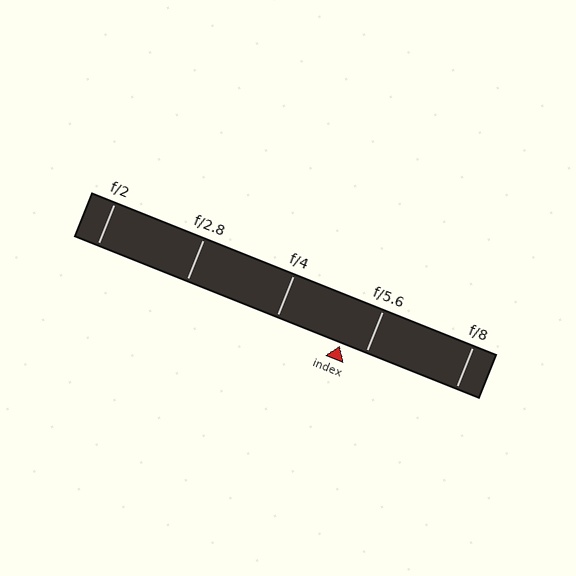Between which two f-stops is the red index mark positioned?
The index mark is between f/4 and f/5.6.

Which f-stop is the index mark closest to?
The index mark is closest to f/5.6.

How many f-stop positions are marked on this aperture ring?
There are 5 f-stop positions marked.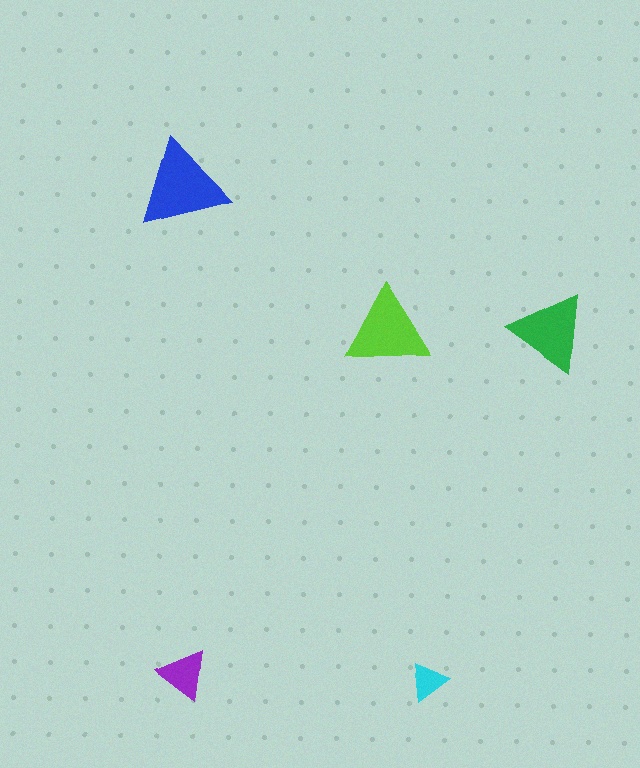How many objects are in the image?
There are 5 objects in the image.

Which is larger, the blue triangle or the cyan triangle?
The blue one.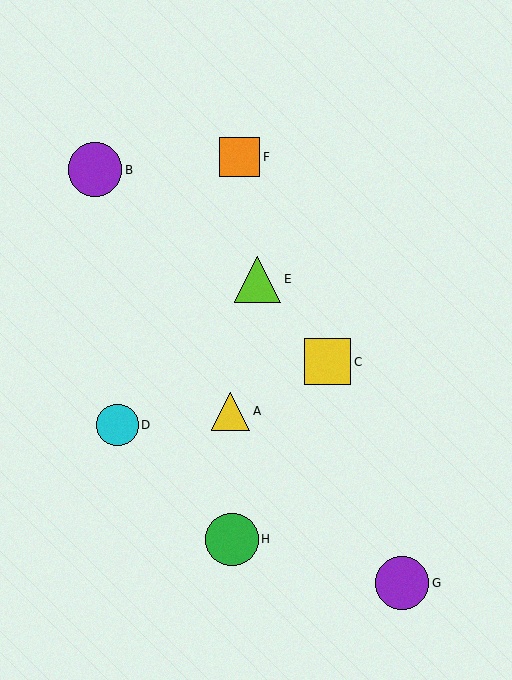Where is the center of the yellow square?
The center of the yellow square is at (327, 362).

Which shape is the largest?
The purple circle (labeled B) is the largest.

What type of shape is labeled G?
Shape G is a purple circle.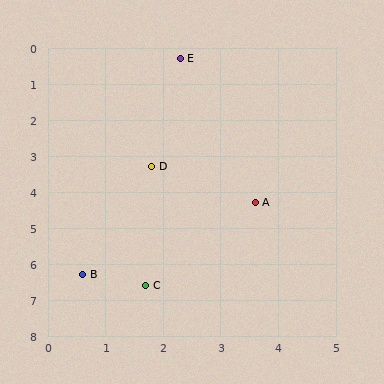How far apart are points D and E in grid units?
Points D and E are about 3.0 grid units apart.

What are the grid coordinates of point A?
Point A is at approximately (3.6, 4.3).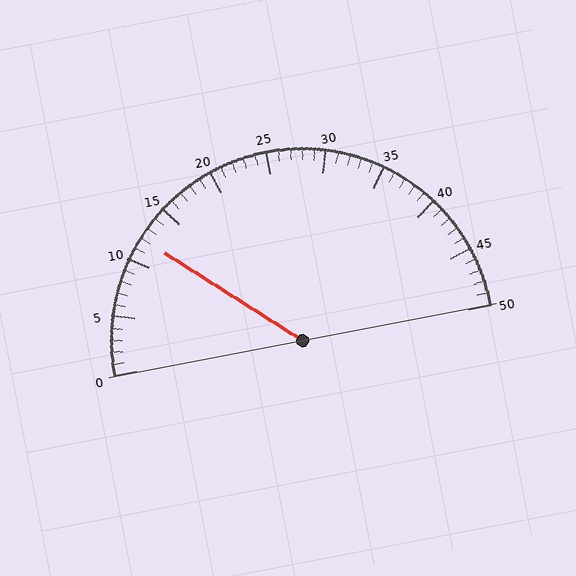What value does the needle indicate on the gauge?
The needle indicates approximately 12.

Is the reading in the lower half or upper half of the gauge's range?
The reading is in the lower half of the range (0 to 50).